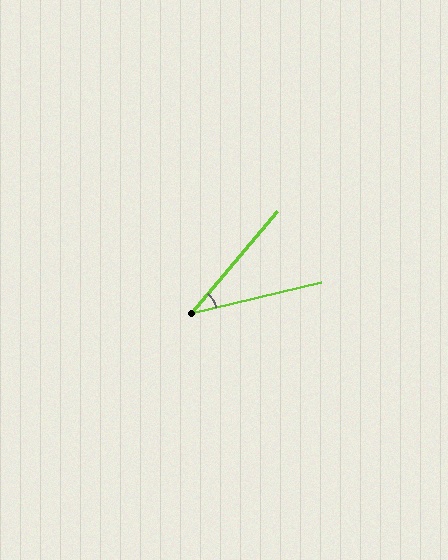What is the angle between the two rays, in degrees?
Approximately 37 degrees.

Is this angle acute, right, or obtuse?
It is acute.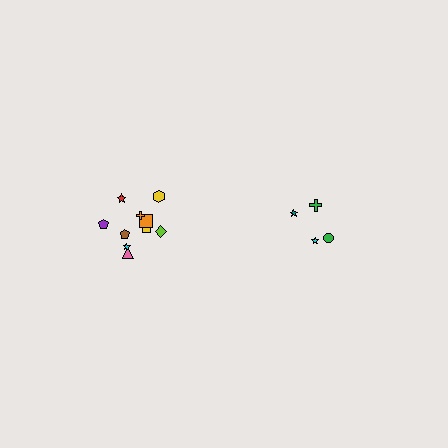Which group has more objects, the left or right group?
The left group.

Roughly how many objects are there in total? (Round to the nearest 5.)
Roughly 15 objects in total.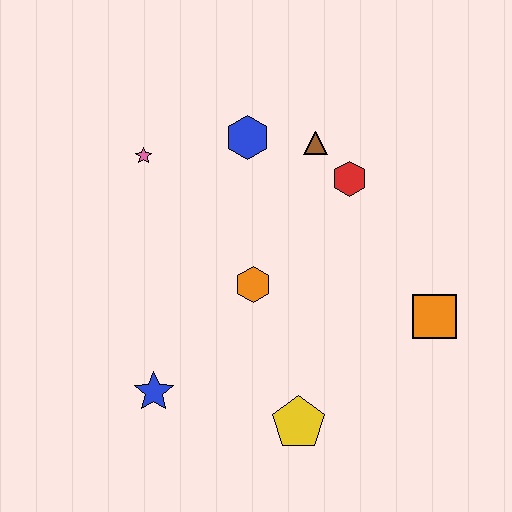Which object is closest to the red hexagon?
The brown triangle is closest to the red hexagon.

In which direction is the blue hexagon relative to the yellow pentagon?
The blue hexagon is above the yellow pentagon.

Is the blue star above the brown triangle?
No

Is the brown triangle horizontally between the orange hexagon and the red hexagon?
Yes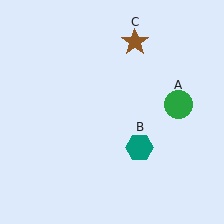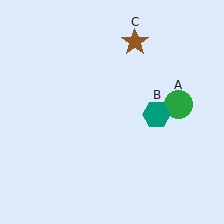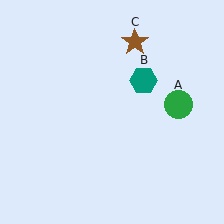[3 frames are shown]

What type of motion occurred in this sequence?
The teal hexagon (object B) rotated counterclockwise around the center of the scene.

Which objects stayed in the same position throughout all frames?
Green circle (object A) and brown star (object C) remained stationary.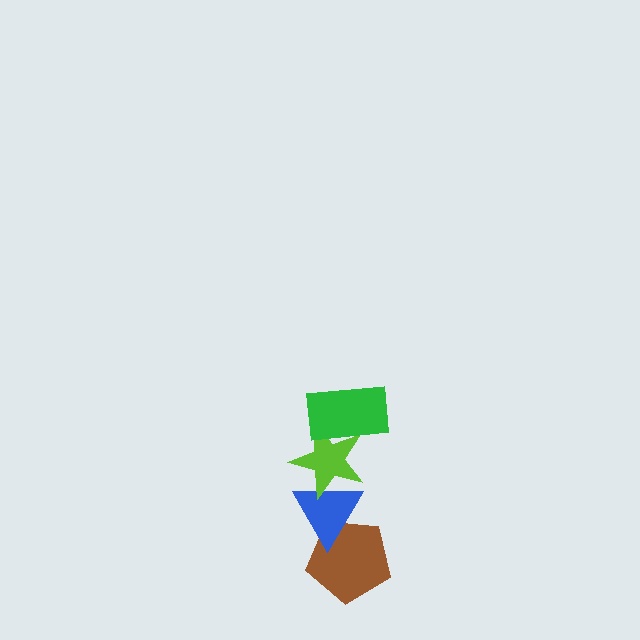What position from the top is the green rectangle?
The green rectangle is 1st from the top.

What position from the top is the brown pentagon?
The brown pentagon is 4th from the top.